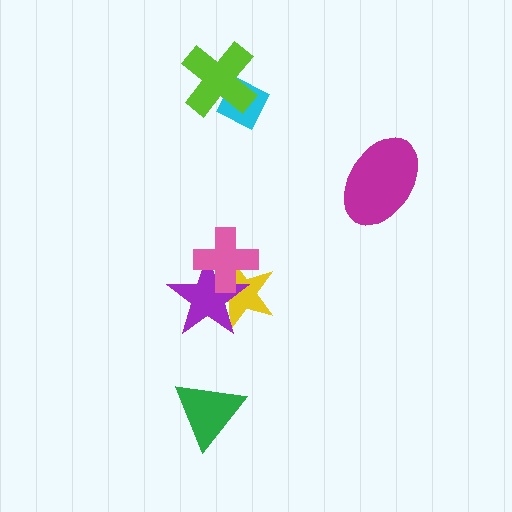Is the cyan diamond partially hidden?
Yes, it is partially covered by another shape.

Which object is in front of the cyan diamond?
The lime cross is in front of the cyan diamond.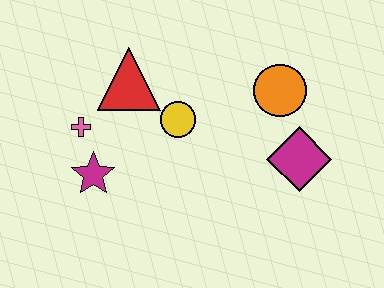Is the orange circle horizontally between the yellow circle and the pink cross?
No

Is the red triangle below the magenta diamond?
No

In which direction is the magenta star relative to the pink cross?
The magenta star is below the pink cross.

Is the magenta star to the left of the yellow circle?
Yes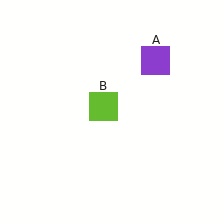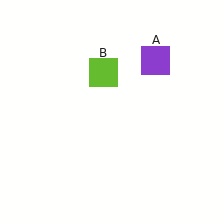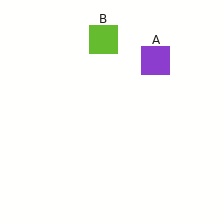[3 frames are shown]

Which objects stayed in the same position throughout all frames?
Purple square (object A) remained stationary.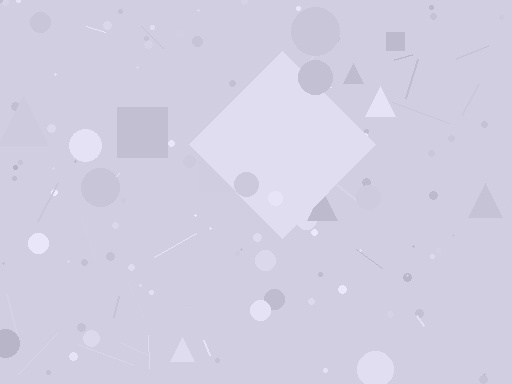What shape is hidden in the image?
A diamond is hidden in the image.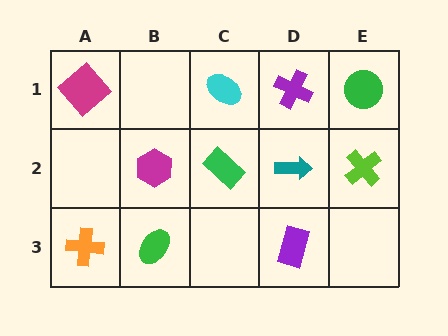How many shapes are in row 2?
4 shapes.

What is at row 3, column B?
A green ellipse.